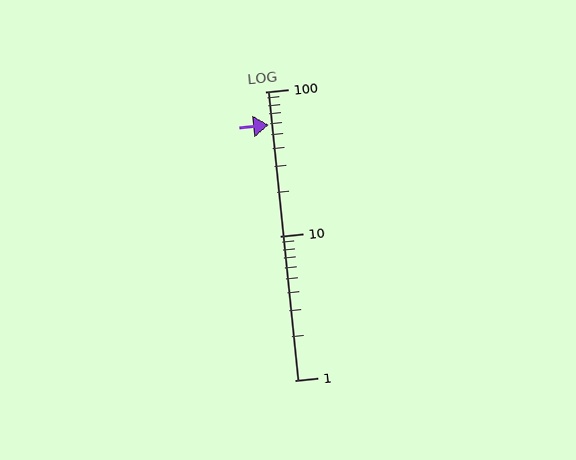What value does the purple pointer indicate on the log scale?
The pointer indicates approximately 59.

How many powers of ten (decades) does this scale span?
The scale spans 2 decades, from 1 to 100.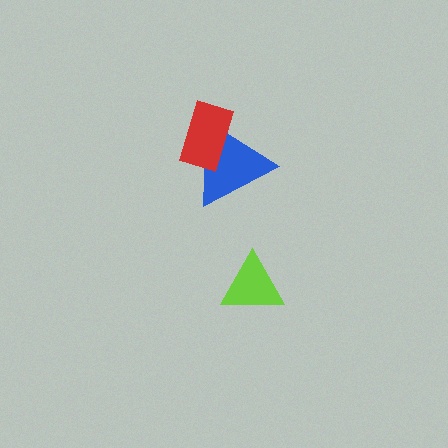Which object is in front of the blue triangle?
The red rectangle is in front of the blue triangle.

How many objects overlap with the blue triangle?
1 object overlaps with the blue triangle.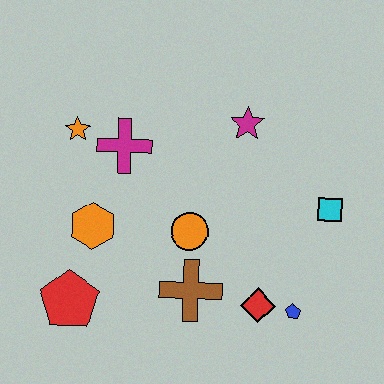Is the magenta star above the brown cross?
Yes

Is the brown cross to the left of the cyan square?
Yes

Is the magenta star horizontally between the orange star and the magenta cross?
No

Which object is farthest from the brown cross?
The orange star is farthest from the brown cross.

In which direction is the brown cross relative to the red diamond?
The brown cross is to the left of the red diamond.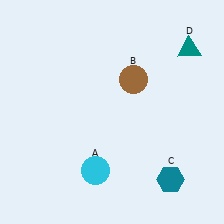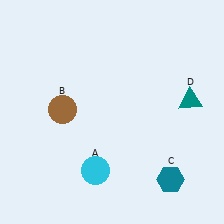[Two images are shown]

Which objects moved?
The objects that moved are: the brown circle (B), the teal triangle (D).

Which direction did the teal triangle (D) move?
The teal triangle (D) moved down.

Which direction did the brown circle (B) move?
The brown circle (B) moved left.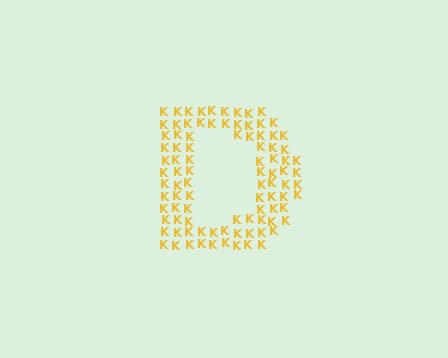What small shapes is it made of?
It is made of small letter K's.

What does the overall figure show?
The overall figure shows the letter D.